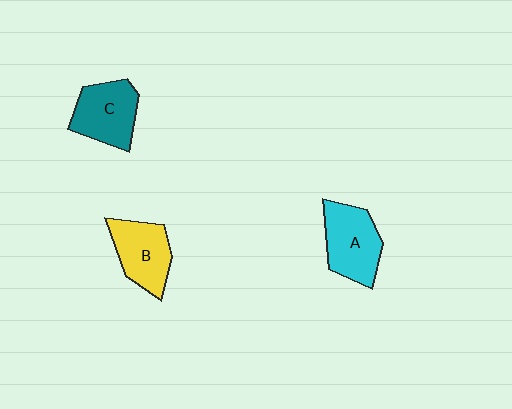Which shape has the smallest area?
Shape B (yellow).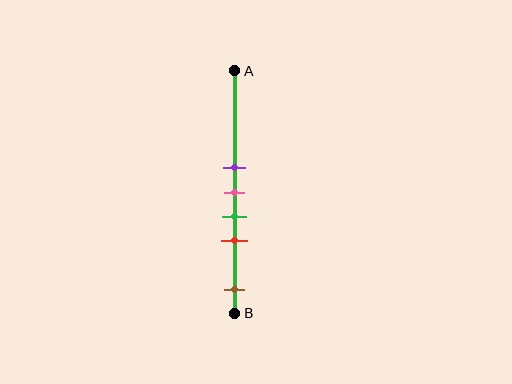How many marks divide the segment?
There are 5 marks dividing the segment.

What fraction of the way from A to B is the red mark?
The red mark is approximately 70% (0.7) of the way from A to B.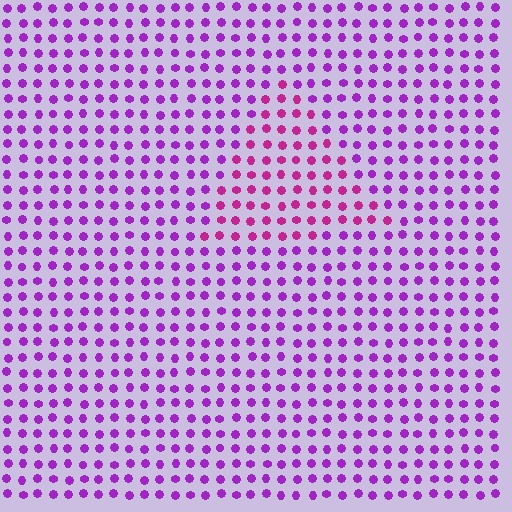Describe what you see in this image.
The image is filled with small purple elements in a uniform arrangement. A triangle-shaped region is visible where the elements are tinted to a slightly different hue, forming a subtle color boundary.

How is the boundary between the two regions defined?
The boundary is defined purely by a slight shift in hue (about 31 degrees). Spacing, size, and orientation are identical on both sides.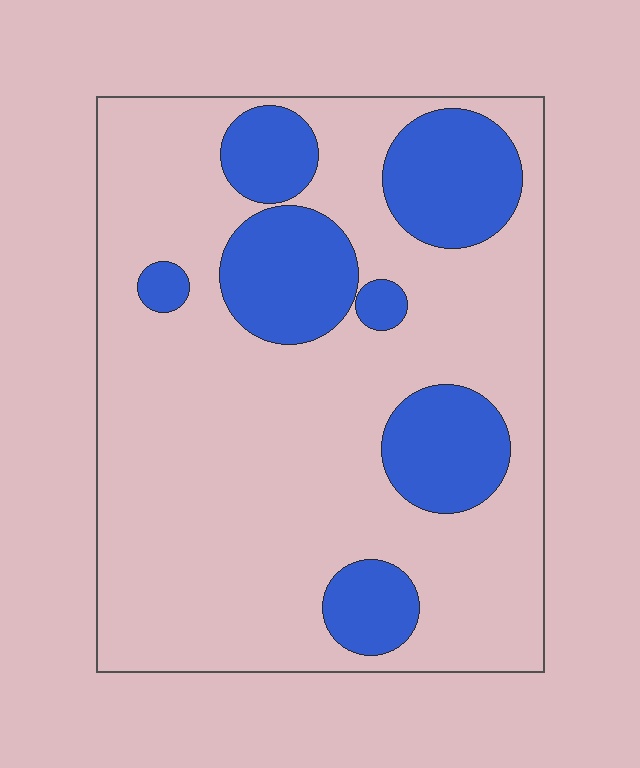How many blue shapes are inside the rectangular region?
7.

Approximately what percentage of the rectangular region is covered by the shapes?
Approximately 25%.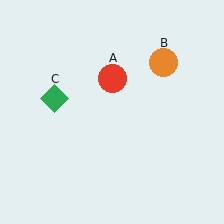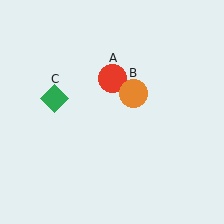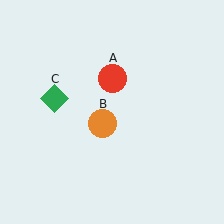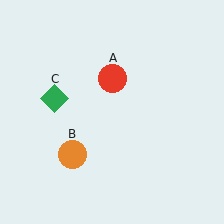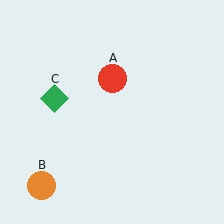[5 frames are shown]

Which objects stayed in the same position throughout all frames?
Red circle (object A) and green diamond (object C) remained stationary.